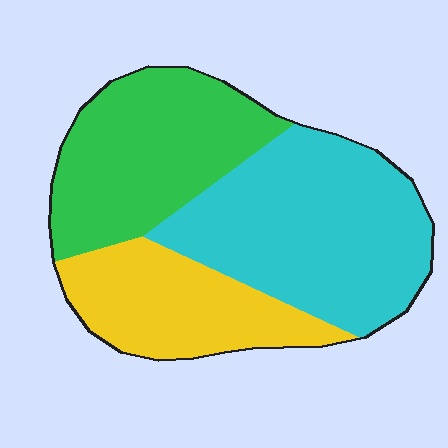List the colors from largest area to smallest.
From largest to smallest: cyan, green, yellow.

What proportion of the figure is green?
Green takes up about one third (1/3) of the figure.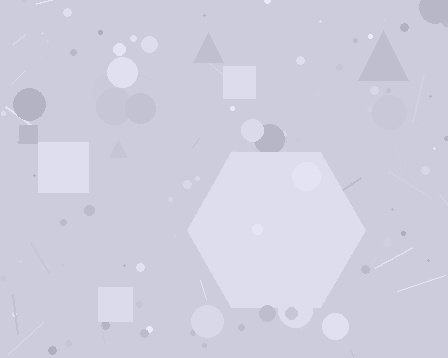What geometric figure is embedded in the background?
A hexagon is embedded in the background.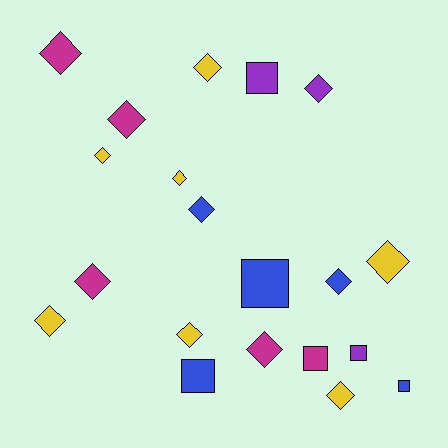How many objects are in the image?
There are 20 objects.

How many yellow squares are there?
There are no yellow squares.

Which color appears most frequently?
Yellow, with 7 objects.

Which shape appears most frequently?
Diamond, with 14 objects.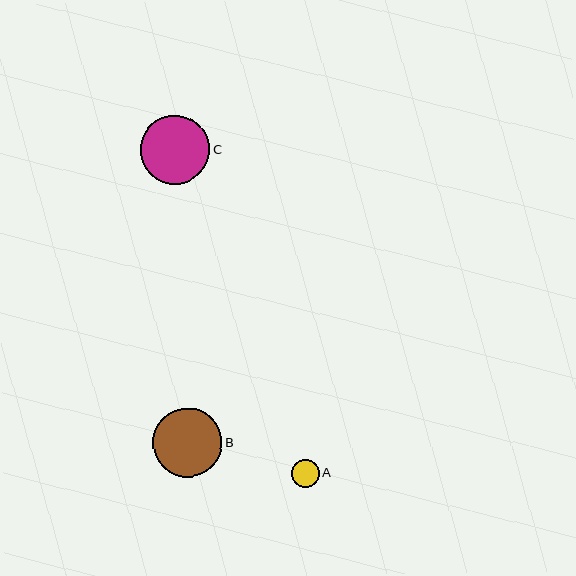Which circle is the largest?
Circle B is the largest with a size of approximately 69 pixels.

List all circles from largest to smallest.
From largest to smallest: B, C, A.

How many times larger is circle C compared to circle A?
Circle C is approximately 2.5 times the size of circle A.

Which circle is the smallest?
Circle A is the smallest with a size of approximately 28 pixels.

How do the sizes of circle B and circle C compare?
Circle B and circle C are approximately the same size.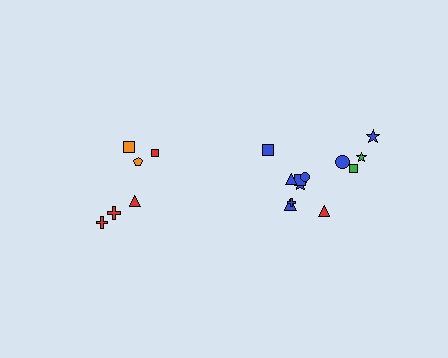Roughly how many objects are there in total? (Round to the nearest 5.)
Roughly 20 objects in total.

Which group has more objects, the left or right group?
The right group.